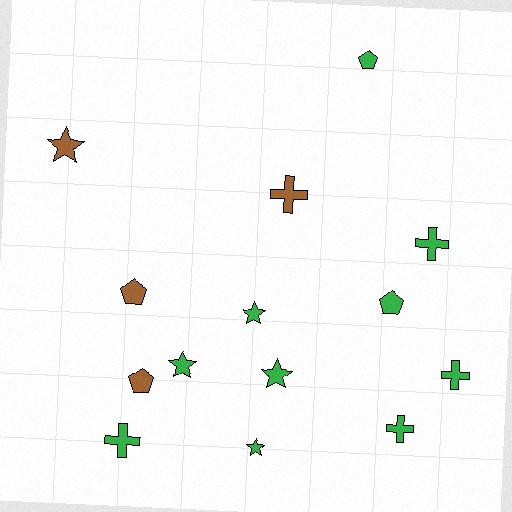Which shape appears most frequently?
Star, with 5 objects.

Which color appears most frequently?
Green, with 10 objects.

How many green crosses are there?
There are 4 green crosses.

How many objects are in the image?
There are 14 objects.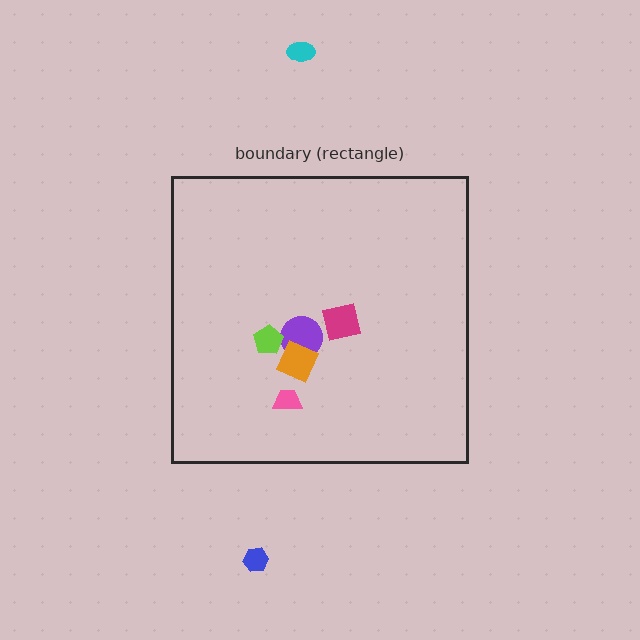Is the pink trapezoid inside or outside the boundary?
Inside.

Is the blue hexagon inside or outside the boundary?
Outside.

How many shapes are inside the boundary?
5 inside, 2 outside.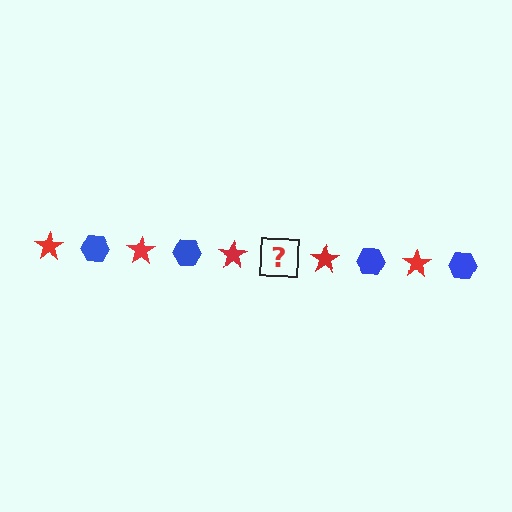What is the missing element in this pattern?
The missing element is a blue hexagon.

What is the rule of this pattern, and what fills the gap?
The rule is that the pattern alternates between red star and blue hexagon. The gap should be filled with a blue hexagon.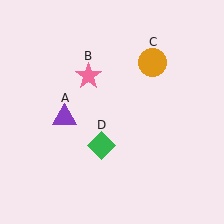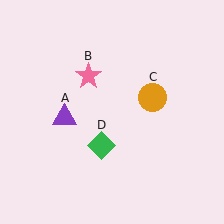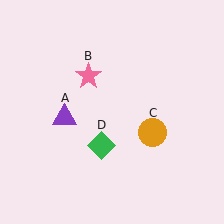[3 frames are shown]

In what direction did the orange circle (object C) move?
The orange circle (object C) moved down.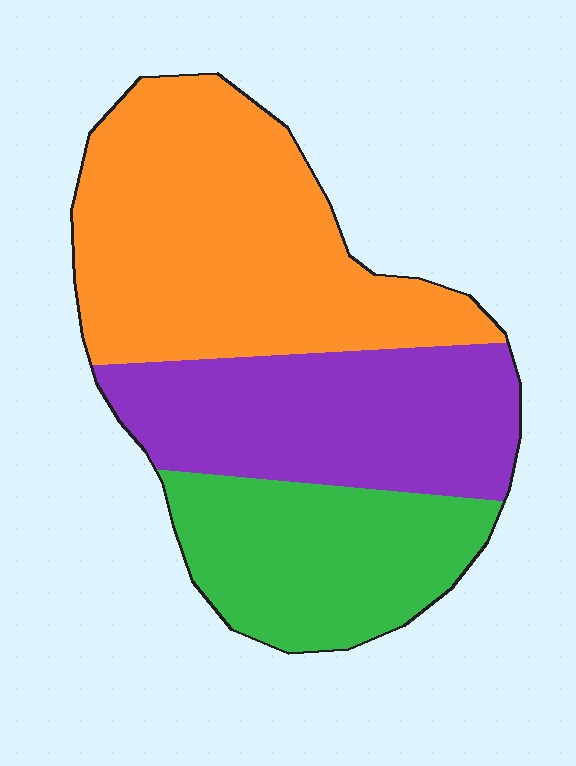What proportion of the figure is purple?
Purple takes up about one third (1/3) of the figure.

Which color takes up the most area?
Orange, at roughly 45%.